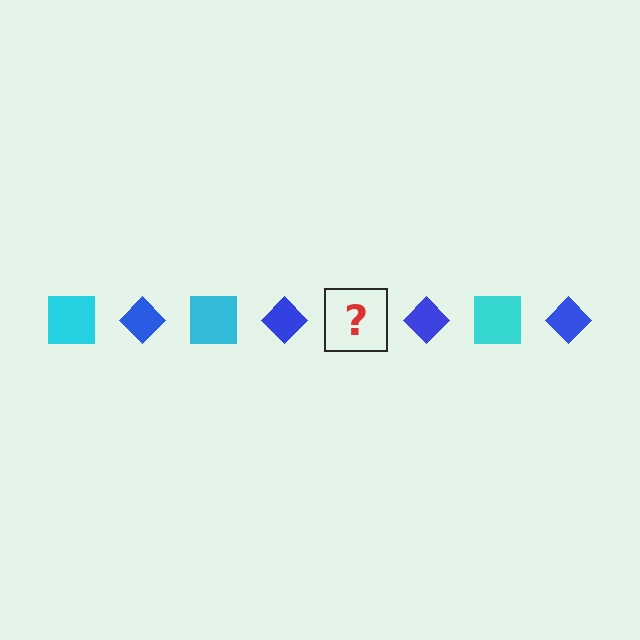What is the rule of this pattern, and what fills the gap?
The rule is that the pattern alternates between cyan square and blue diamond. The gap should be filled with a cyan square.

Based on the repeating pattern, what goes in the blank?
The blank should be a cyan square.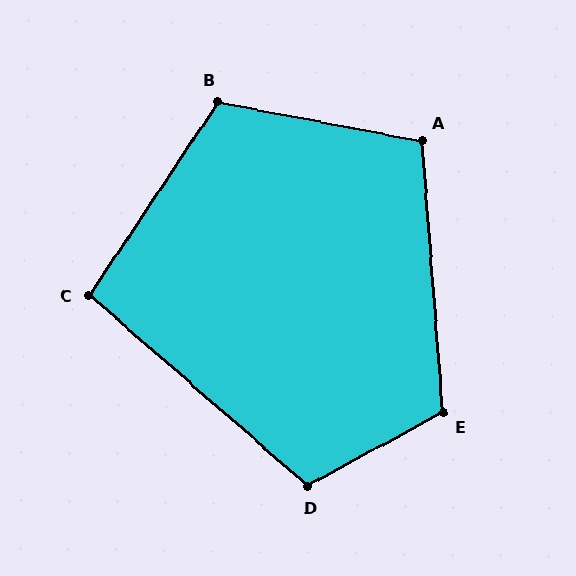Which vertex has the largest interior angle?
E, at approximately 114 degrees.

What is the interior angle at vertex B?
Approximately 113 degrees (obtuse).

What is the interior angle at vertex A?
Approximately 105 degrees (obtuse).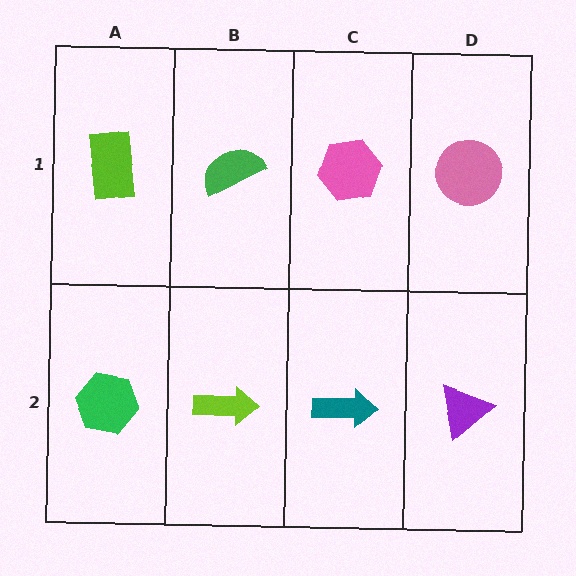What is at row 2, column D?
A purple triangle.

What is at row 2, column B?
A lime arrow.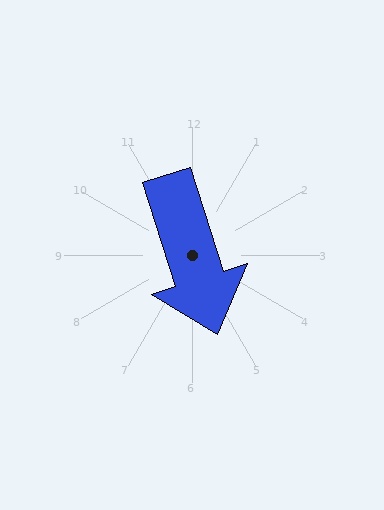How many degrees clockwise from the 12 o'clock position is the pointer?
Approximately 162 degrees.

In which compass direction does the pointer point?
South.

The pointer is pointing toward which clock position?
Roughly 5 o'clock.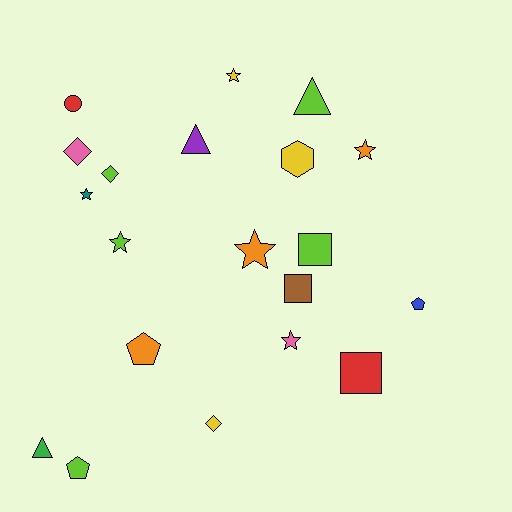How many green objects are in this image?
There is 1 green object.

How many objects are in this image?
There are 20 objects.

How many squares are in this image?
There are 3 squares.